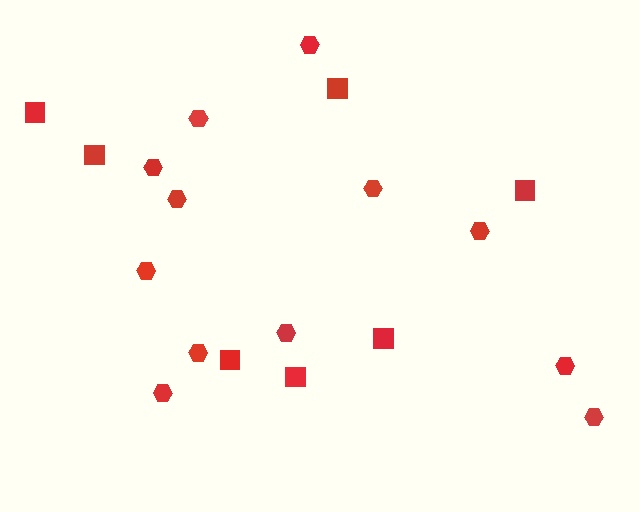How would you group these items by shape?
There are 2 groups: one group of squares (7) and one group of hexagons (12).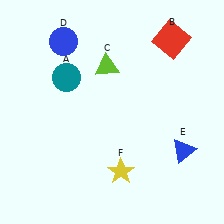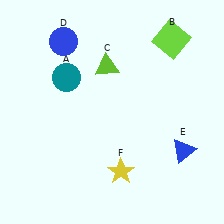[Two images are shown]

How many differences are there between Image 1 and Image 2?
There is 1 difference between the two images.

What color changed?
The square (B) changed from red in Image 1 to lime in Image 2.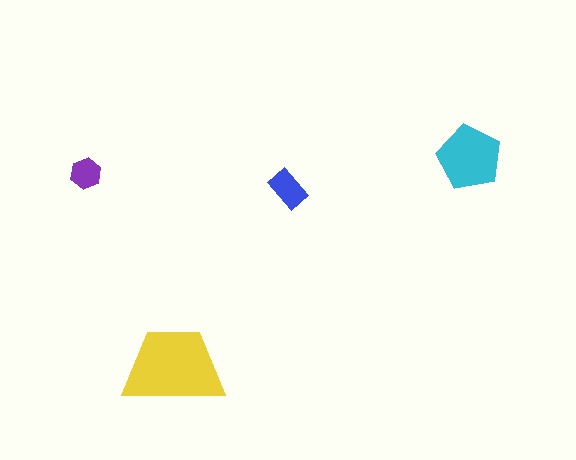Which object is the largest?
The yellow trapezoid.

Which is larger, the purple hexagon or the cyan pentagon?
The cyan pentagon.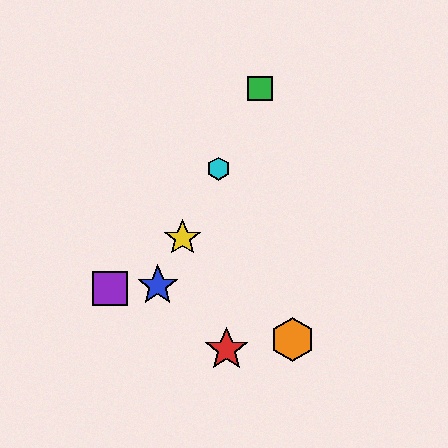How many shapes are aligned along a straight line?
4 shapes (the blue star, the green square, the yellow star, the cyan hexagon) are aligned along a straight line.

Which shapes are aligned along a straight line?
The blue star, the green square, the yellow star, the cyan hexagon are aligned along a straight line.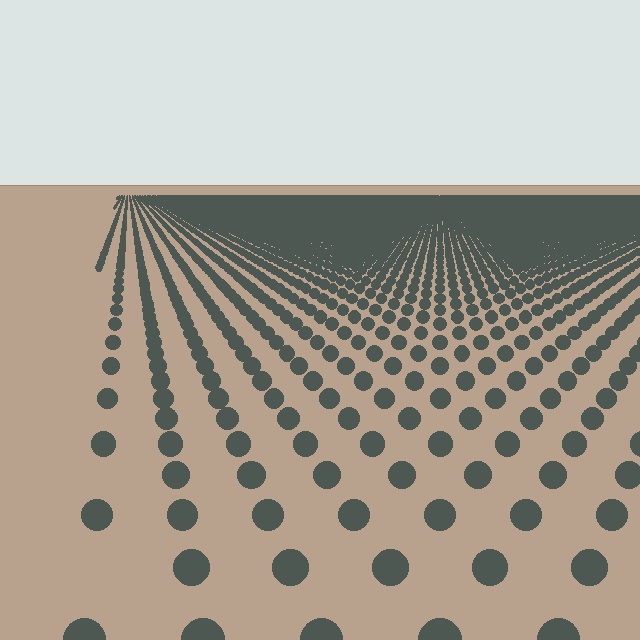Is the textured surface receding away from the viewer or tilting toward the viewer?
The surface is receding away from the viewer. Texture elements get smaller and denser toward the top.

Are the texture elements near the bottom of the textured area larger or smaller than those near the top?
Larger. Near the bottom, elements are closer to the viewer and appear at a bigger on-screen size.